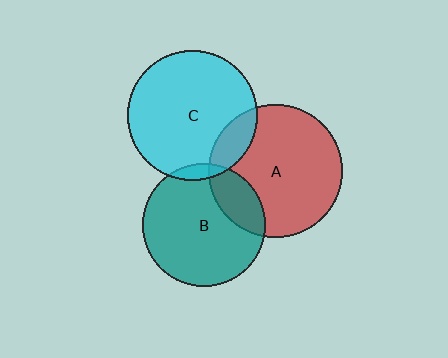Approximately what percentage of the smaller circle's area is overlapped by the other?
Approximately 15%.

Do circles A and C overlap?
Yes.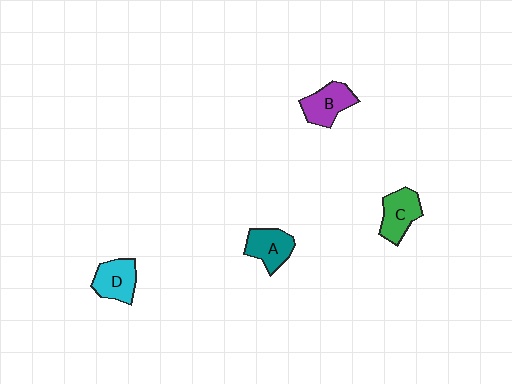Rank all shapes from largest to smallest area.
From largest to smallest: B (purple), C (green), D (cyan), A (teal).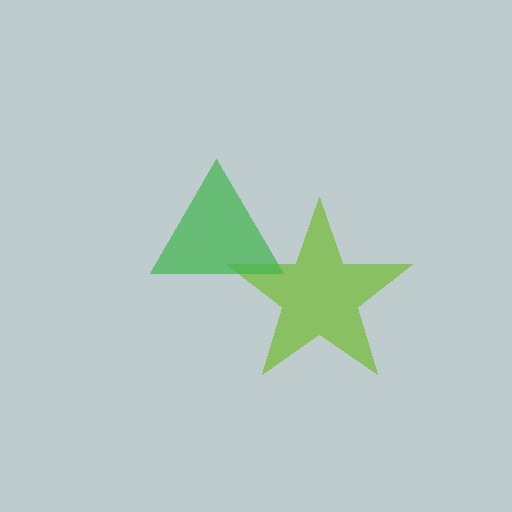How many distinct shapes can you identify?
There are 2 distinct shapes: a lime star, a green triangle.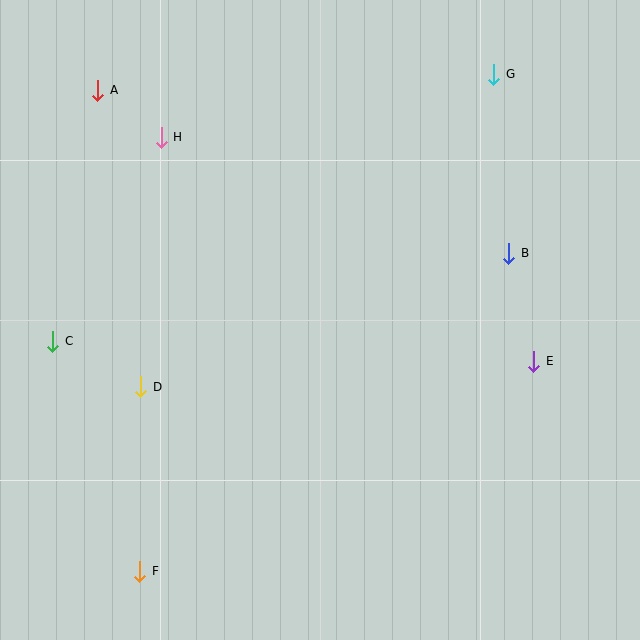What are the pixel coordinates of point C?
Point C is at (53, 342).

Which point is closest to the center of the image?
Point D at (141, 387) is closest to the center.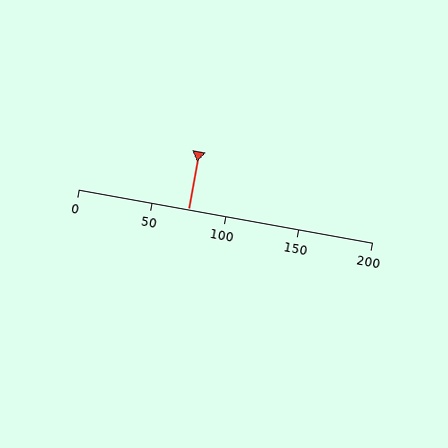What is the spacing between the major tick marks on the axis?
The major ticks are spaced 50 apart.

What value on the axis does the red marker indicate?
The marker indicates approximately 75.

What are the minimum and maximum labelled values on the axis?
The axis runs from 0 to 200.